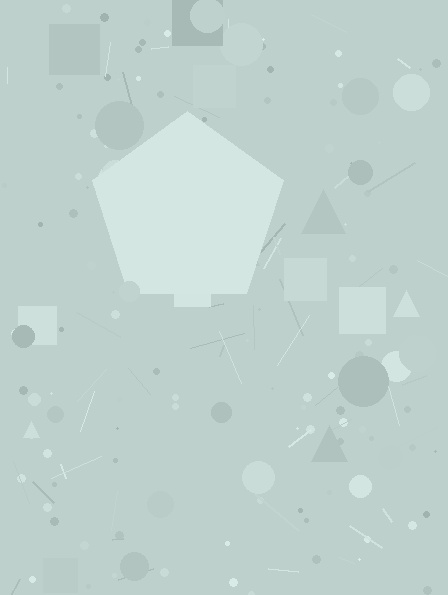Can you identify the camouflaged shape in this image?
The camouflaged shape is a pentagon.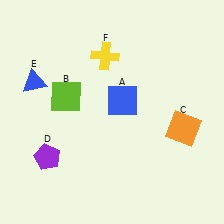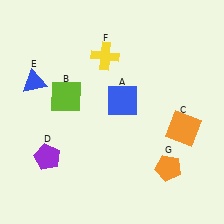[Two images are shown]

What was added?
An orange pentagon (G) was added in Image 2.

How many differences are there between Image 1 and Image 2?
There is 1 difference between the two images.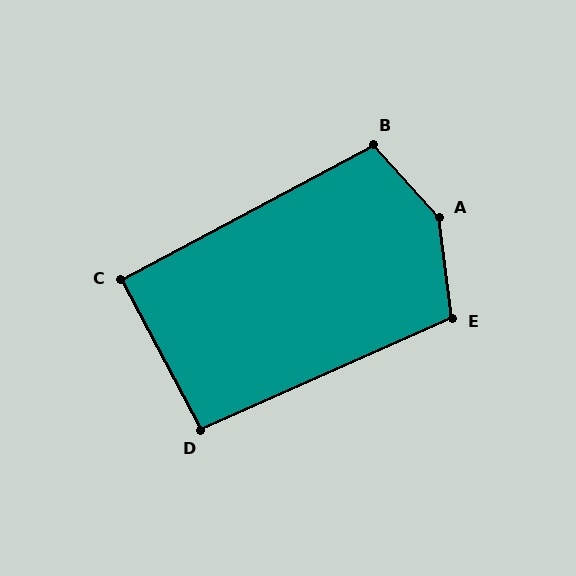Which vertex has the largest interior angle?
A, at approximately 145 degrees.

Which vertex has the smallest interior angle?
C, at approximately 90 degrees.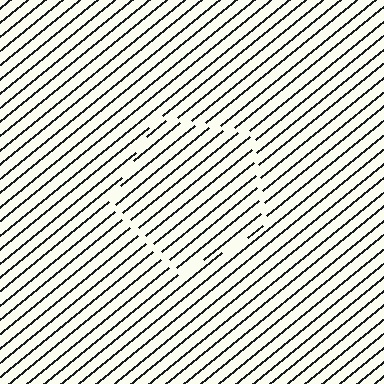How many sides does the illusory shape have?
5 sides — the line-ends trace a pentagon.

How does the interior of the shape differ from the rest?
The interior of the shape contains the same grating, shifted by half a period — the contour is defined by the phase discontinuity where line-ends from the inner and outer gratings abut.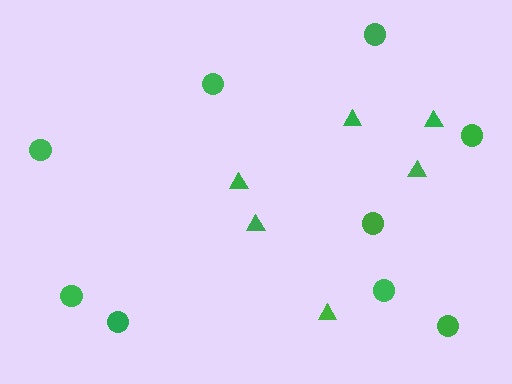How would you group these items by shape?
There are 2 groups: one group of triangles (6) and one group of circles (9).